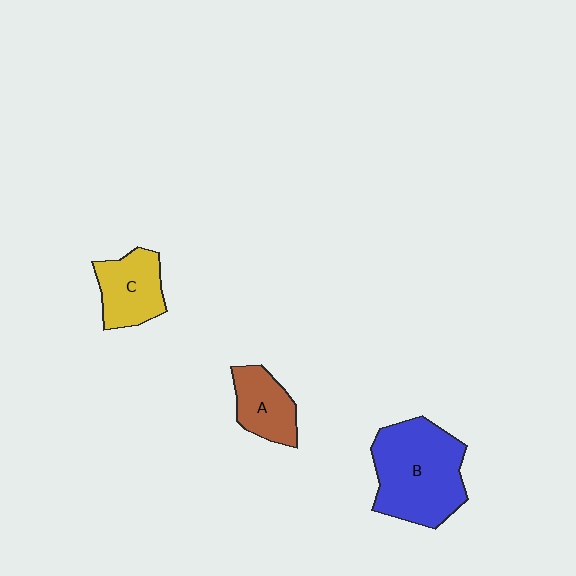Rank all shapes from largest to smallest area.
From largest to smallest: B (blue), C (yellow), A (brown).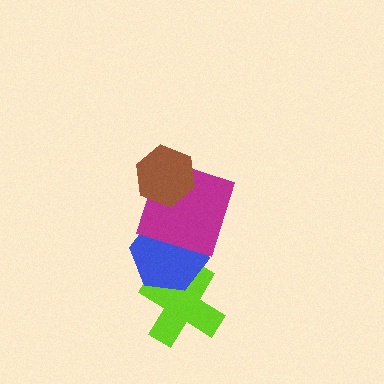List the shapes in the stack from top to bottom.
From top to bottom: the brown hexagon, the magenta square, the blue hexagon, the lime cross.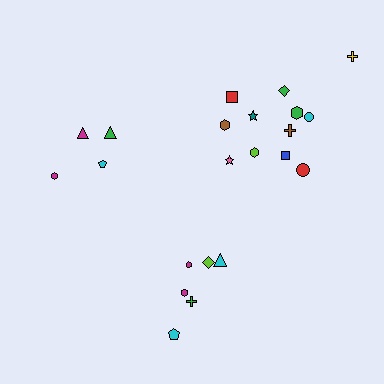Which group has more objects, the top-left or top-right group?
The top-right group.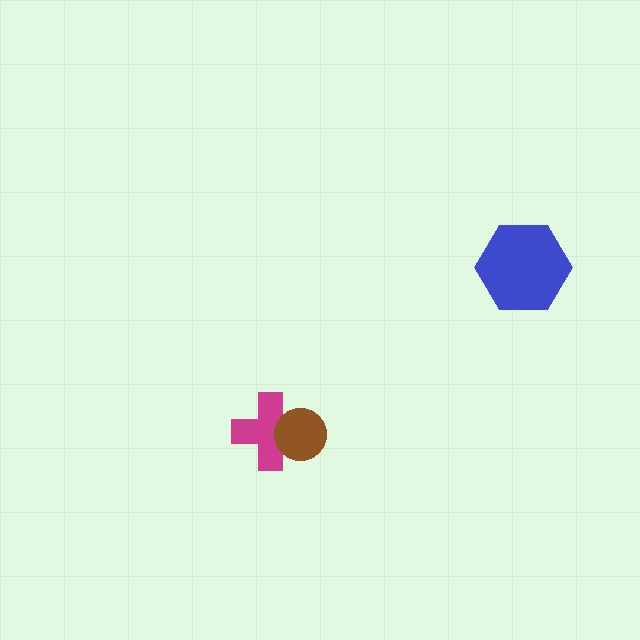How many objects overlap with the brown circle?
1 object overlaps with the brown circle.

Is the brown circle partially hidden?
No, no other shape covers it.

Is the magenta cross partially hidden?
Yes, it is partially covered by another shape.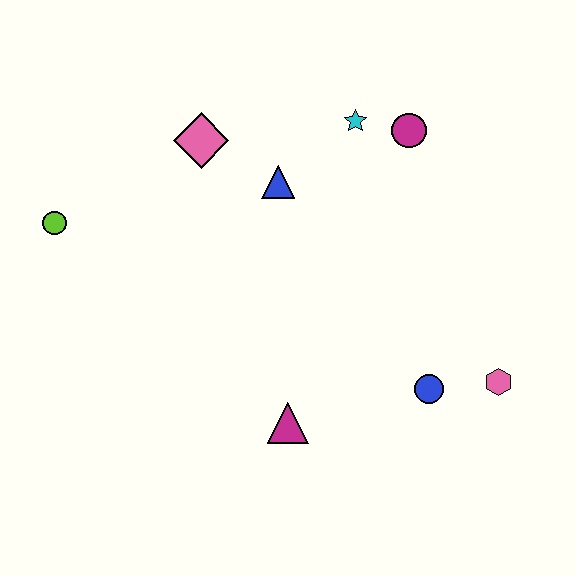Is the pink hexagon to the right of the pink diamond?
Yes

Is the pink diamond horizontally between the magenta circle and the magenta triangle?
No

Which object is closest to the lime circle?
The pink diamond is closest to the lime circle.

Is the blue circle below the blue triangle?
Yes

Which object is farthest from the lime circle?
The pink hexagon is farthest from the lime circle.